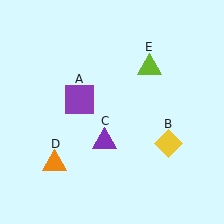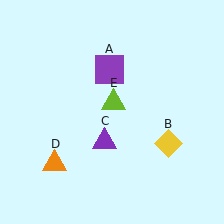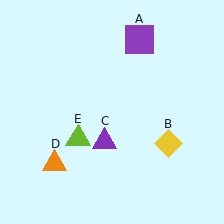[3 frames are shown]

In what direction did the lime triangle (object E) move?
The lime triangle (object E) moved down and to the left.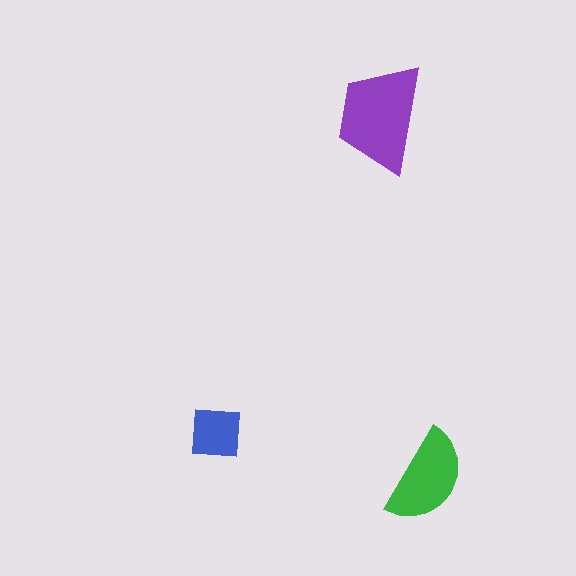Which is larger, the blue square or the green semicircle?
The green semicircle.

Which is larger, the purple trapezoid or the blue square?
The purple trapezoid.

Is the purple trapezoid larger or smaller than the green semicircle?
Larger.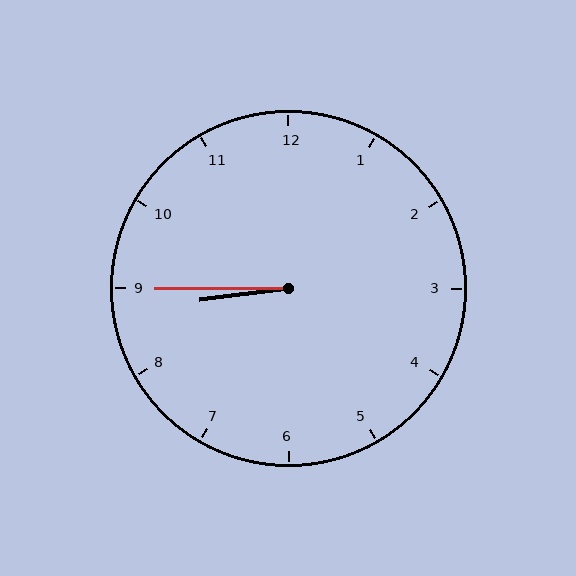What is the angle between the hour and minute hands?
Approximately 8 degrees.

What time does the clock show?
8:45.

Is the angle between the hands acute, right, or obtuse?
It is acute.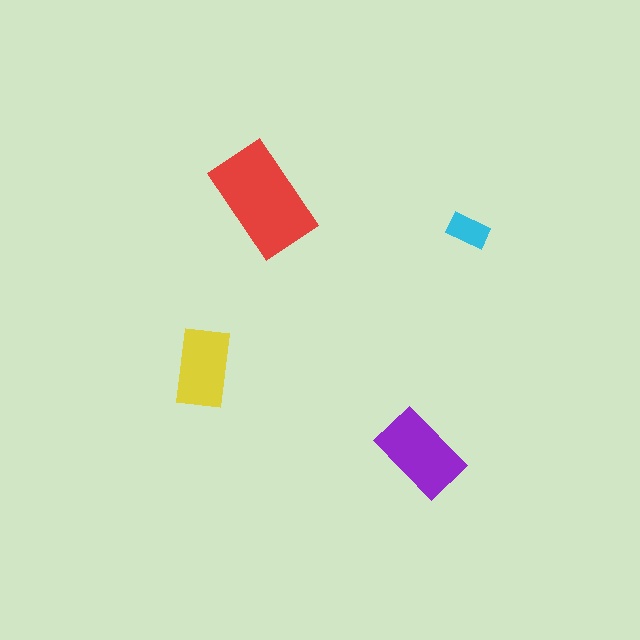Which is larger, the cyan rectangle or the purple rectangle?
The purple one.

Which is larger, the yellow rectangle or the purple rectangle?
The purple one.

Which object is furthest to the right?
The cyan rectangle is rightmost.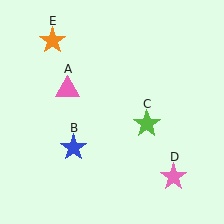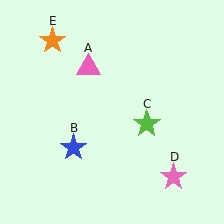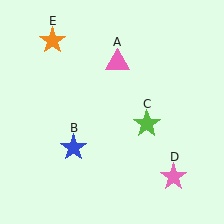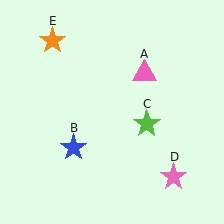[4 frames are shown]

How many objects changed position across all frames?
1 object changed position: pink triangle (object A).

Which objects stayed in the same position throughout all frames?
Blue star (object B) and lime star (object C) and pink star (object D) and orange star (object E) remained stationary.